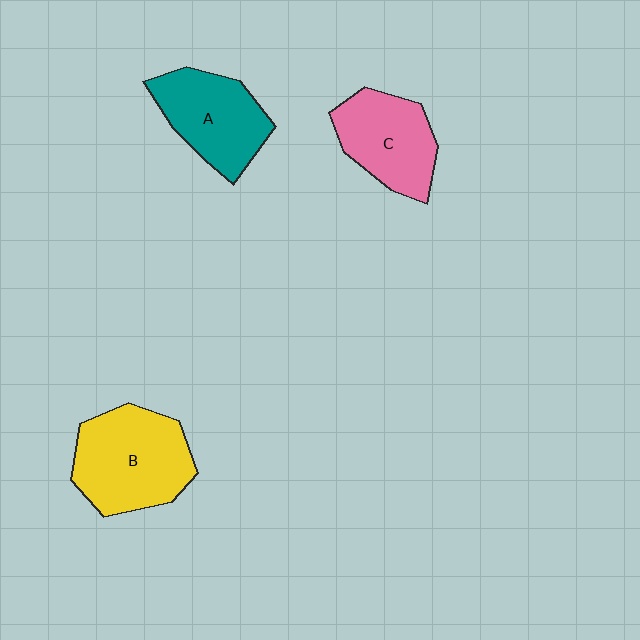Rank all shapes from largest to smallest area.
From largest to smallest: B (yellow), A (teal), C (pink).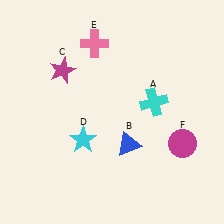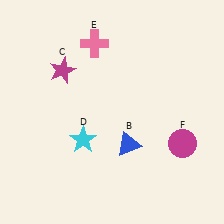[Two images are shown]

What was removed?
The cyan cross (A) was removed in Image 2.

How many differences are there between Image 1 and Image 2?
There is 1 difference between the two images.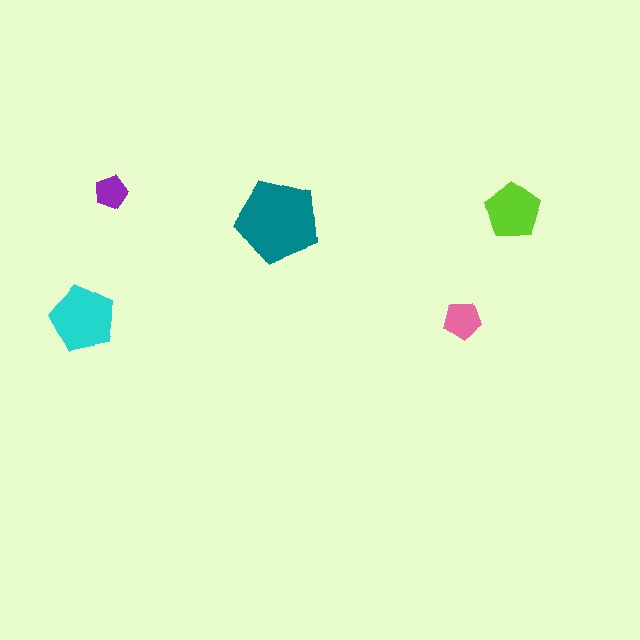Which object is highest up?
The purple pentagon is topmost.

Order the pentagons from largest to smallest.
the teal one, the cyan one, the lime one, the pink one, the purple one.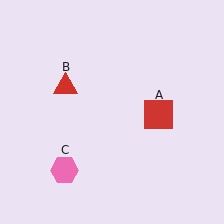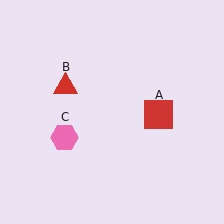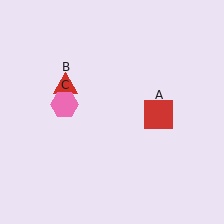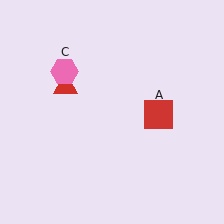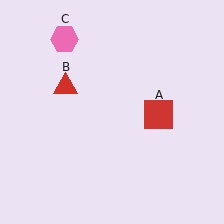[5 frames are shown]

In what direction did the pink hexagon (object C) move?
The pink hexagon (object C) moved up.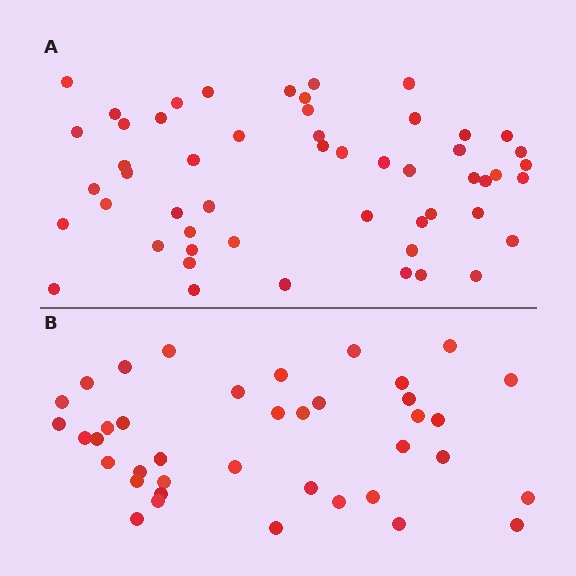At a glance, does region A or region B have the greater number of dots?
Region A (the top region) has more dots.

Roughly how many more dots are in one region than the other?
Region A has approximately 15 more dots than region B.